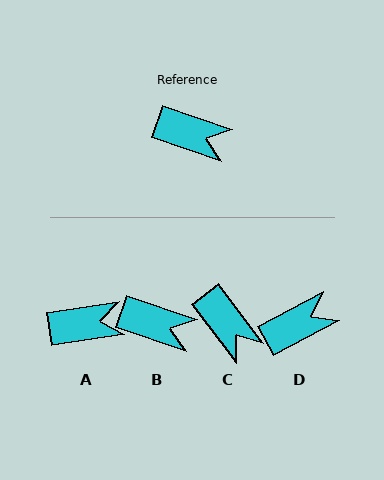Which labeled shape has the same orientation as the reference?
B.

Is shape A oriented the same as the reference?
No, it is off by about 28 degrees.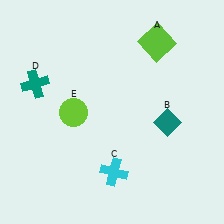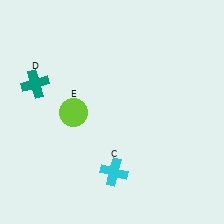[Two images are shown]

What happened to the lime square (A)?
The lime square (A) was removed in Image 2. It was in the top-right area of Image 1.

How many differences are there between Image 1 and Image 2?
There are 2 differences between the two images.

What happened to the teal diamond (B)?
The teal diamond (B) was removed in Image 2. It was in the bottom-right area of Image 1.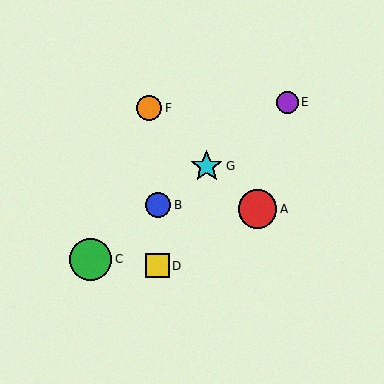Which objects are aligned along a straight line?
Objects B, C, E, G are aligned along a straight line.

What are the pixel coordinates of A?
Object A is at (257, 209).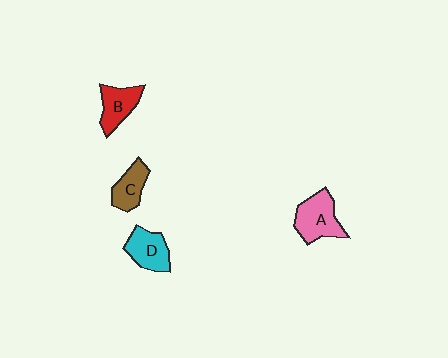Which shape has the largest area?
Shape A (pink).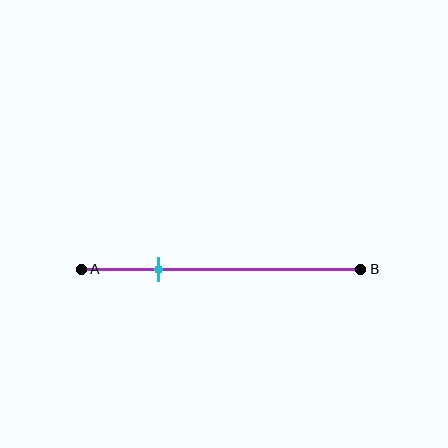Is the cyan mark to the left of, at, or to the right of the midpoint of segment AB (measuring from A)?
The cyan mark is to the left of the midpoint of segment AB.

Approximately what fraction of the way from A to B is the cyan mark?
The cyan mark is approximately 30% of the way from A to B.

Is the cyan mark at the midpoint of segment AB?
No, the mark is at about 30% from A, not at the 50% midpoint.